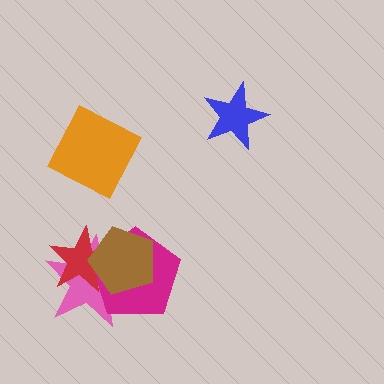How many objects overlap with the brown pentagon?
3 objects overlap with the brown pentagon.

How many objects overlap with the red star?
3 objects overlap with the red star.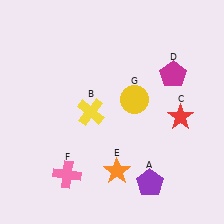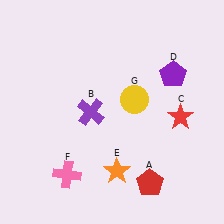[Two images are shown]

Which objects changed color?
A changed from purple to red. B changed from yellow to purple. D changed from magenta to purple.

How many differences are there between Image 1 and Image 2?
There are 3 differences between the two images.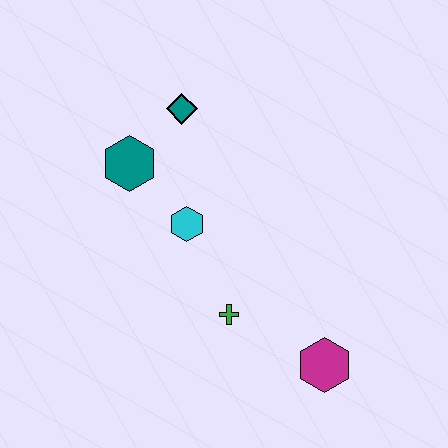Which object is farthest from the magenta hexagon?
The teal diamond is farthest from the magenta hexagon.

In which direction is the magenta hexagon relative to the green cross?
The magenta hexagon is to the right of the green cross.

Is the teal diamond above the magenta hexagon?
Yes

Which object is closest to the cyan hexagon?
The teal hexagon is closest to the cyan hexagon.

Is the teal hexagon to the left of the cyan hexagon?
Yes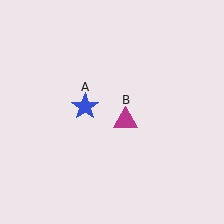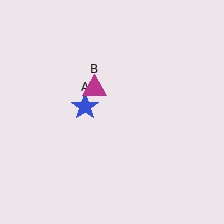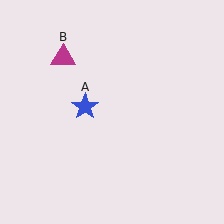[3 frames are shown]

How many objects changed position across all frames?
1 object changed position: magenta triangle (object B).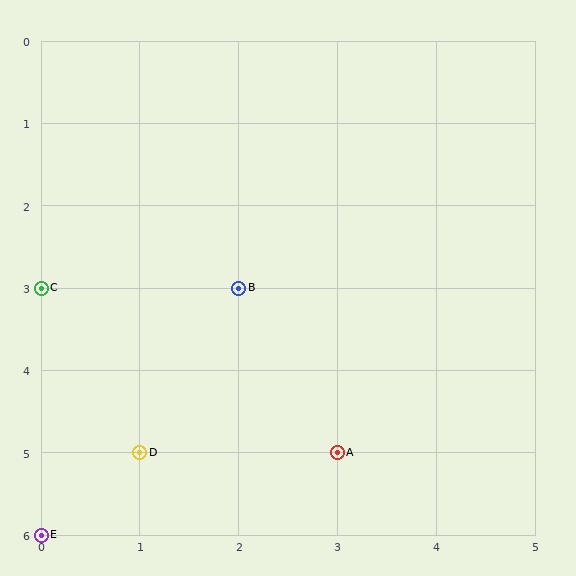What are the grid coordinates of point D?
Point D is at grid coordinates (1, 5).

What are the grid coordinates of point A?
Point A is at grid coordinates (3, 5).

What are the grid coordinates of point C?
Point C is at grid coordinates (0, 3).